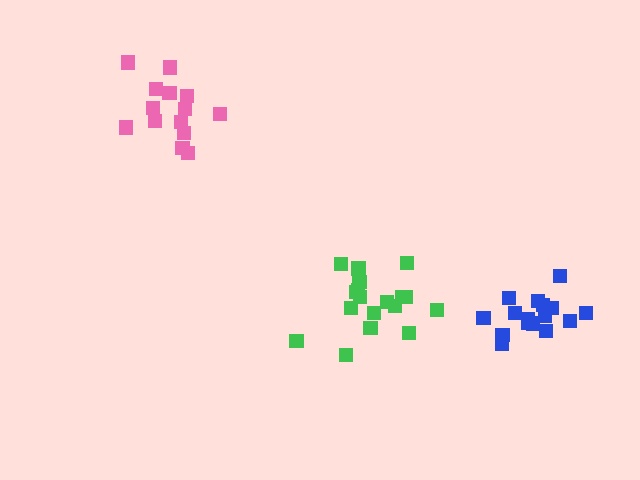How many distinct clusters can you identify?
There are 3 distinct clusters.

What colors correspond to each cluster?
The clusters are colored: green, blue, pink.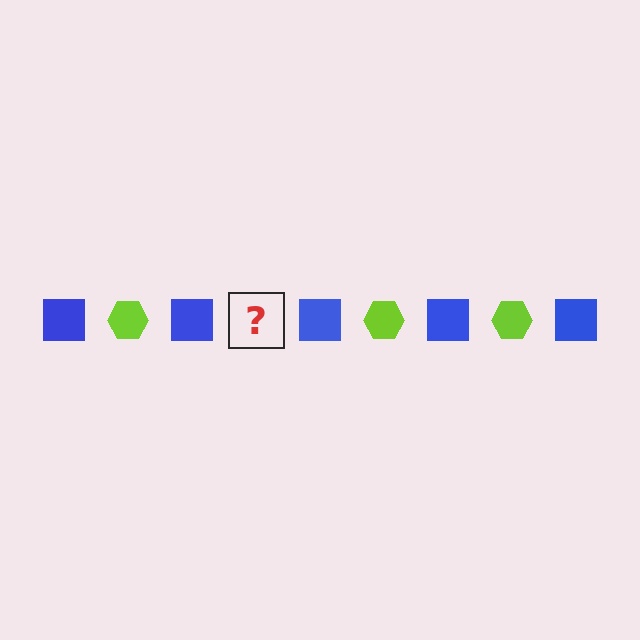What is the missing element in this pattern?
The missing element is a lime hexagon.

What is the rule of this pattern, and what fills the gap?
The rule is that the pattern alternates between blue square and lime hexagon. The gap should be filled with a lime hexagon.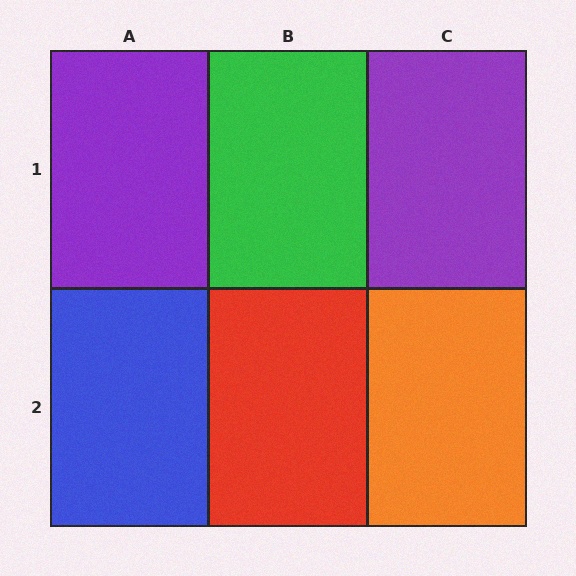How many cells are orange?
1 cell is orange.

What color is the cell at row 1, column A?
Purple.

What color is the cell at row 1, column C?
Purple.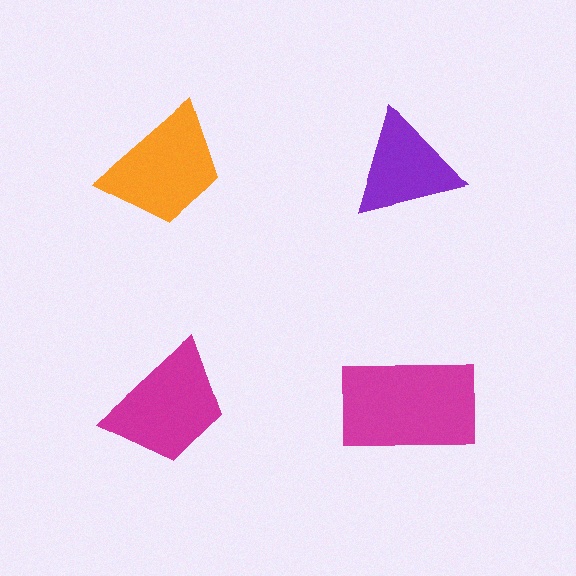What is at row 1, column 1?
An orange trapezoid.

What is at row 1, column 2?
A purple triangle.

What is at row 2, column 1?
A magenta trapezoid.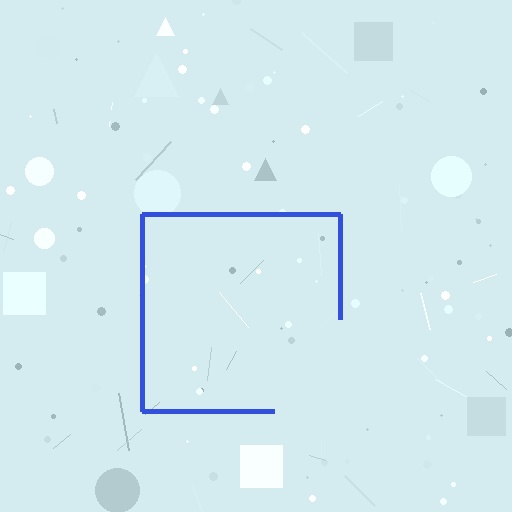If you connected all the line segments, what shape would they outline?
They would outline a square.